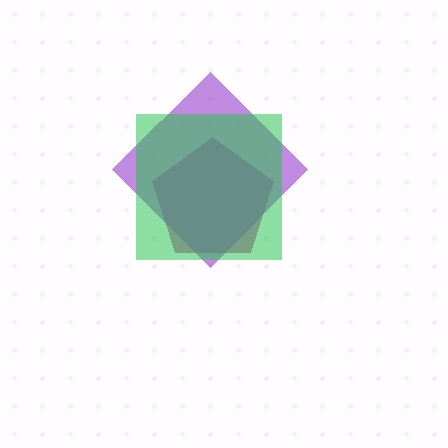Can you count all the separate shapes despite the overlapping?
Yes, there are 3 separate shapes.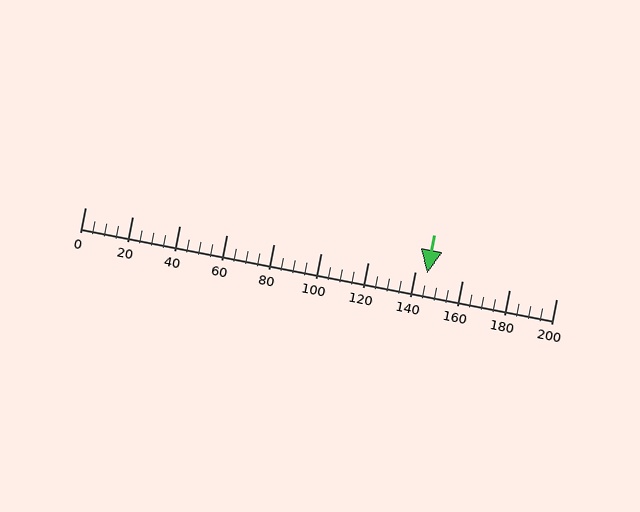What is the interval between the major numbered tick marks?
The major tick marks are spaced 20 units apart.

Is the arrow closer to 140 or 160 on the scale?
The arrow is closer to 140.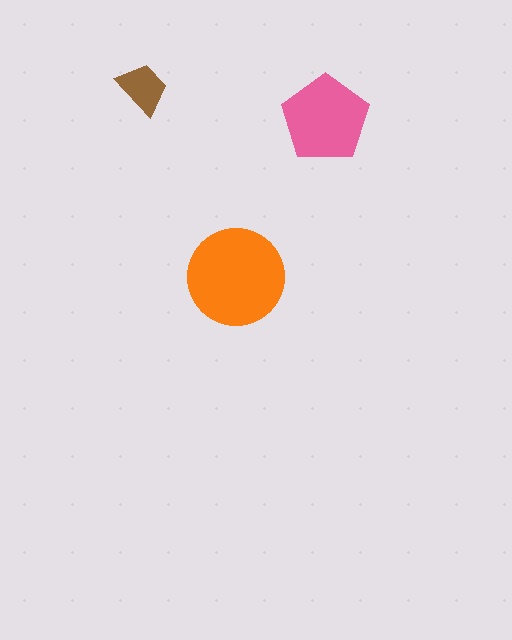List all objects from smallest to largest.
The brown trapezoid, the pink pentagon, the orange circle.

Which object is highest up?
The brown trapezoid is topmost.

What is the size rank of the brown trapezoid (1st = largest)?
3rd.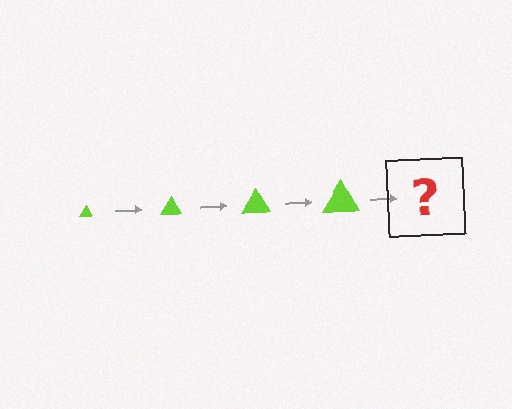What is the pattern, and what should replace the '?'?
The pattern is that the triangle gets progressively larger each step. The '?' should be a lime triangle, larger than the previous one.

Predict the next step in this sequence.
The next step is a lime triangle, larger than the previous one.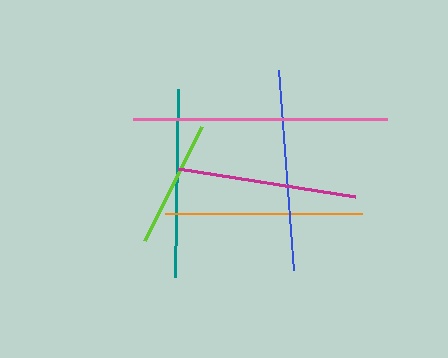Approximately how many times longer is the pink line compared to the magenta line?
The pink line is approximately 1.4 times the length of the magenta line.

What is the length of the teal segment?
The teal segment is approximately 188 pixels long.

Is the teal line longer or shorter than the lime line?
The teal line is longer than the lime line.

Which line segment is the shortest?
The lime line is the shortest at approximately 127 pixels.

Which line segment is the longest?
The pink line is the longest at approximately 255 pixels.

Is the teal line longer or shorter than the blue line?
The blue line is longer than the teal line.